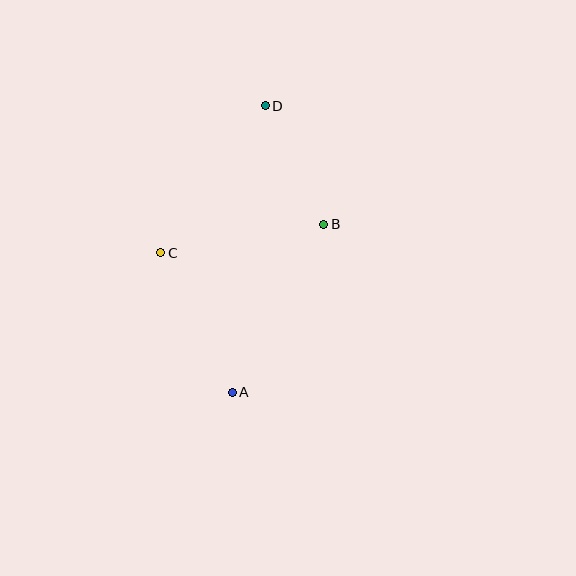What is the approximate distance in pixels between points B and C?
The distance between B and C is approximately 166 pixels.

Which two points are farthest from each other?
Points A and D are farthest from each other.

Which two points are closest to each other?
Points B and D are closest to each other.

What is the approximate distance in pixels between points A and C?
The distance between A and C is approximately 157 pixels.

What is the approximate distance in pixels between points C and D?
The distance between C and D is approximately 180 pixels.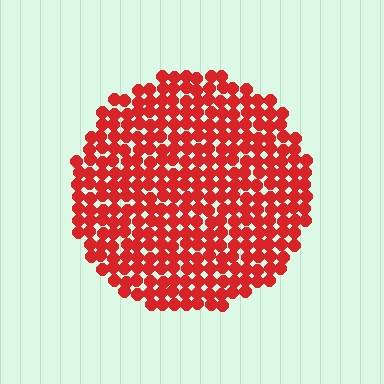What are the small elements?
The small elements are circles.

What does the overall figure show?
The overall figure shows a circle.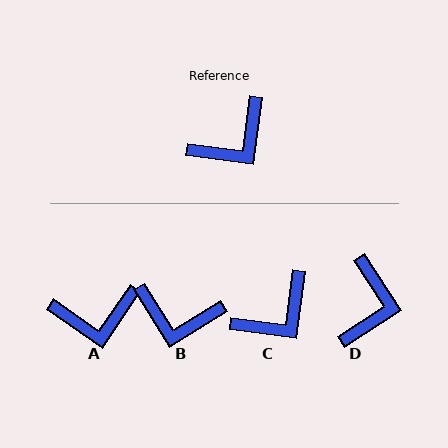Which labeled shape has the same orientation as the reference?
C.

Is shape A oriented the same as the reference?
No, it is off by about 27 degrees.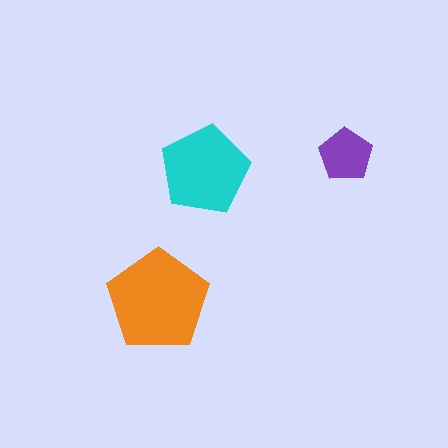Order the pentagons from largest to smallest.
the orange one, the cyan one, the purple one.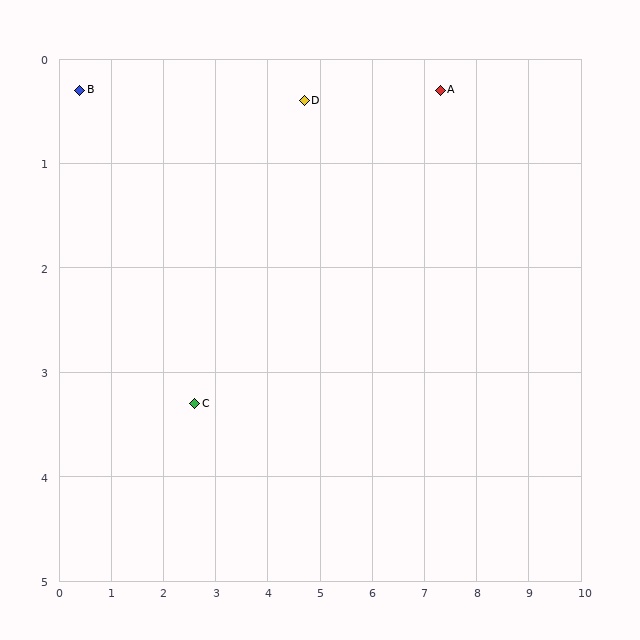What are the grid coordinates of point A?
Point A is at approximately (7.3, 0.3).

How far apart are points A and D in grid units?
Points A and D are about 2.6 grid units apart.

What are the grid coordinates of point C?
Point C is at approximately (2.6, 3.3).